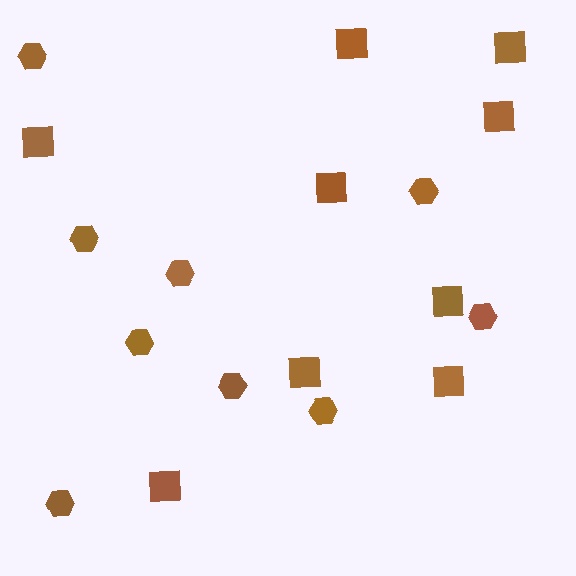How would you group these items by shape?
There are 2 groups: one group of hexagons (9) and one group of squares (9).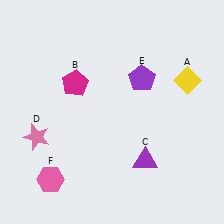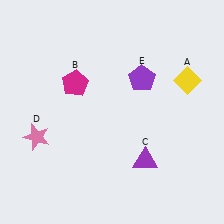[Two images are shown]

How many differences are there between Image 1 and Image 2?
There is 1 difference between the two images.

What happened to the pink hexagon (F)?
The pink hexagon (F) was removed in Image 2. It was in the bottom-left area of Image 1.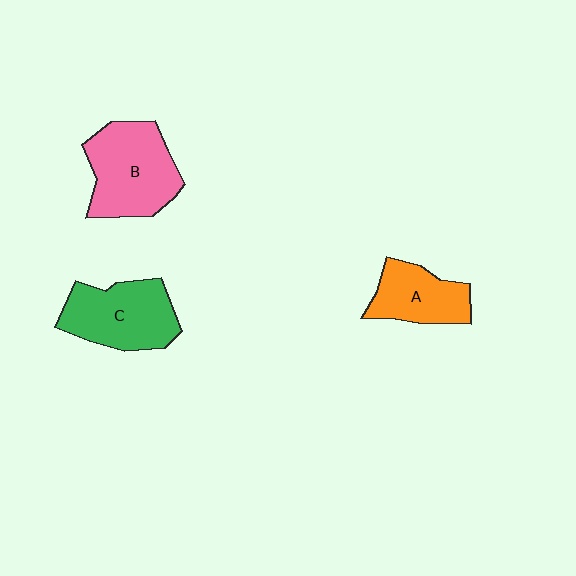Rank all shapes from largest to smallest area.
From largest to smallest: B (pink), C (green), A (orange).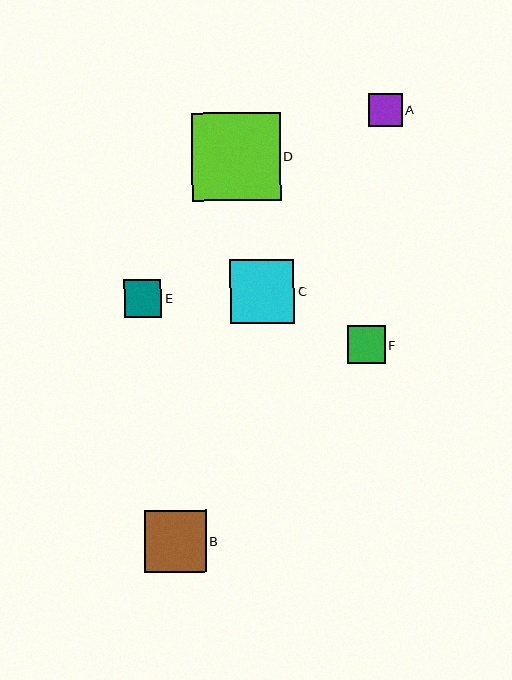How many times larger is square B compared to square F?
Square B is approximately 1.6 times the size of square F.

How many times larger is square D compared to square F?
Square D is approximately 2.3 times the size of square F.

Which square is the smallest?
Square A is the smallest with a size of approximately 33 pixels.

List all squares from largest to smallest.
From largest to smallest: D, C, B, F, E, A.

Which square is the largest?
Square D is the largest with a size of approximately 88 pixels.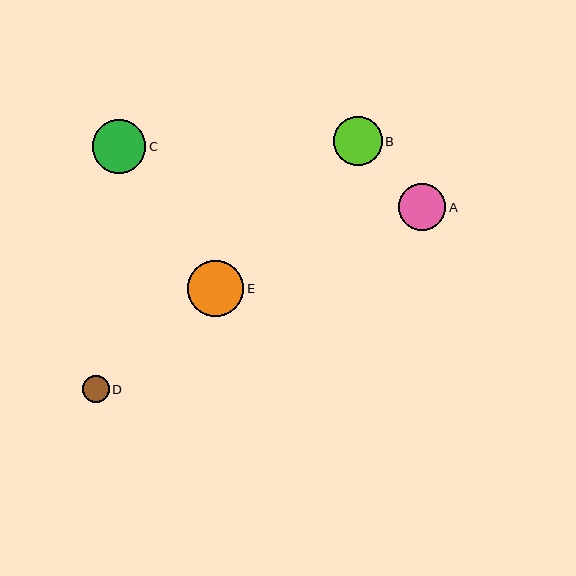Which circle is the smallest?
Circle D is the smallest with a size of approximately 27 pixels.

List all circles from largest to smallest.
From largest to smallest: E, C, B, A, D.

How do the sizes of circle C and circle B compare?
Circle C and circle B are approximately the same size.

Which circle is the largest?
Circle E is the largest with a size of approximately 56 pixels.